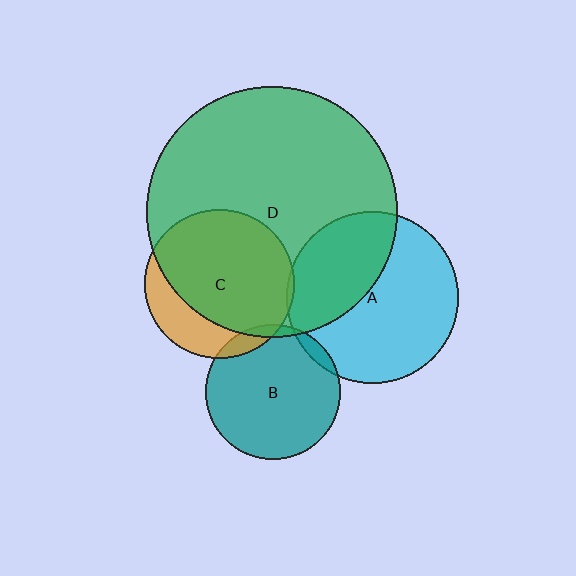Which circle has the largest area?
Circle D (green).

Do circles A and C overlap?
Yes.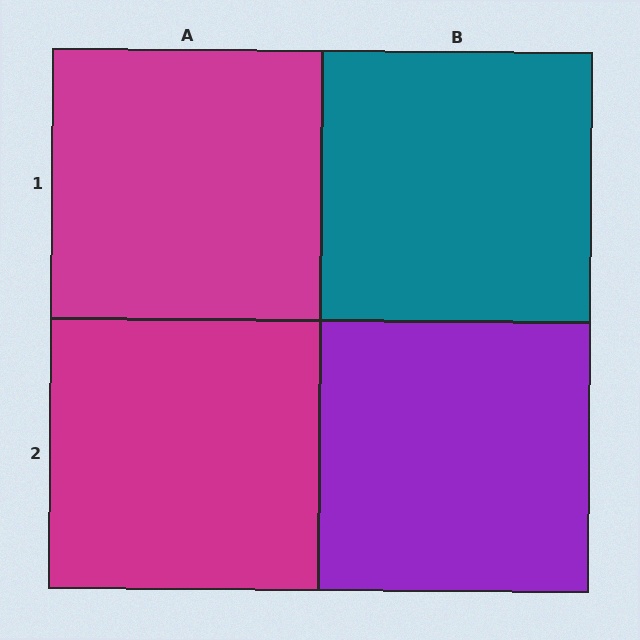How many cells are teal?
1 cell is teal.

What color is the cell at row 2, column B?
Purple.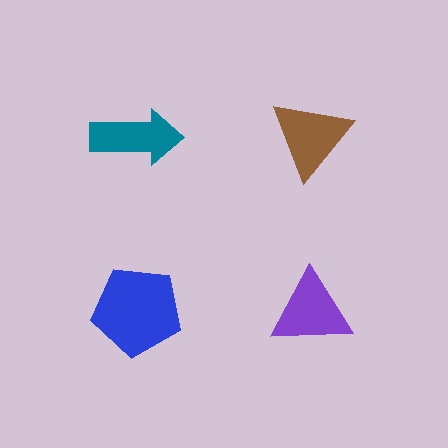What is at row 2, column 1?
A blue pentagon.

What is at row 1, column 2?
A brown triangle.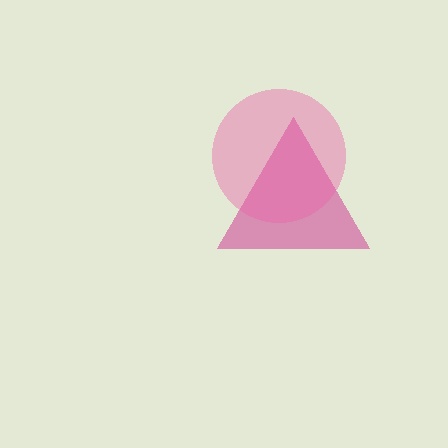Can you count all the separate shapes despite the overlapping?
Yes, there are 2 separate shapes.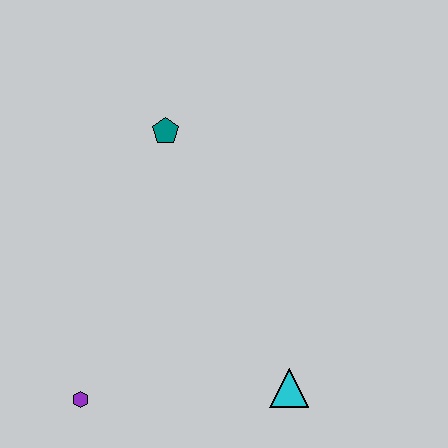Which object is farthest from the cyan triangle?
The teal pentagon is farthest from the cyan triangle.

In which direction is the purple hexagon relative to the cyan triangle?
The purple hexagon is to the left of the cyan triangle.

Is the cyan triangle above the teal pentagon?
No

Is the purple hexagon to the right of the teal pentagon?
No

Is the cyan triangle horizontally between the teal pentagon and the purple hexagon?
No